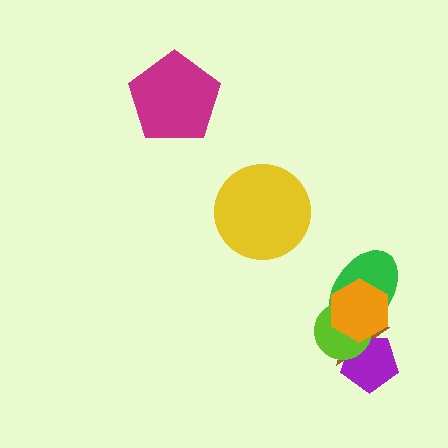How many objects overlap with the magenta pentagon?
0 objects overlap with the magenta pentagon.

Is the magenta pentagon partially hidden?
No, no other shape covers it.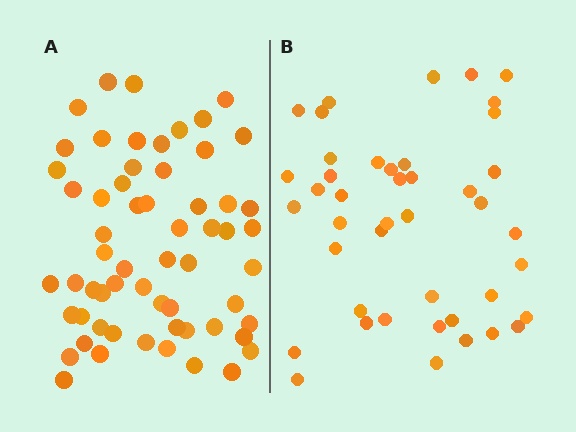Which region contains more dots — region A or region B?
Region A (the left region) has more dots.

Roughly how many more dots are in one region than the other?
Region A has approximately 15 more dots than region B.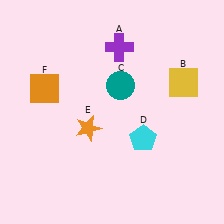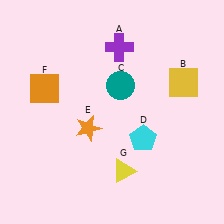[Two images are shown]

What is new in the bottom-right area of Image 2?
A yellow triangle (G) was added in the bottom-right area of Image 2.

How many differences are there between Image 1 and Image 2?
There is 1 difference between the two images.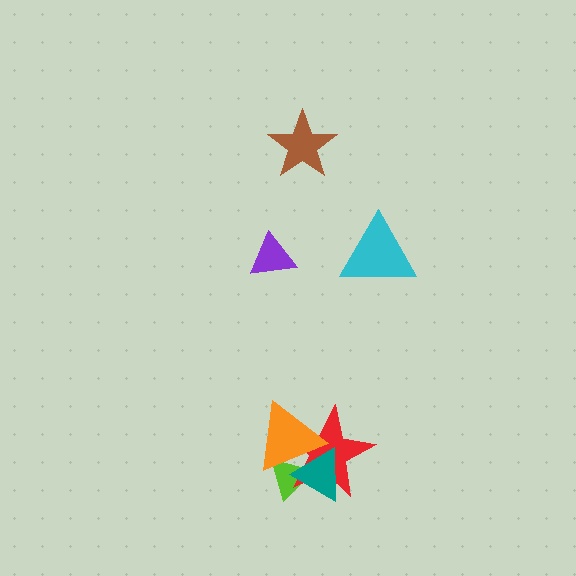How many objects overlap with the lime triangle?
3 objects overlap with the lime triangle.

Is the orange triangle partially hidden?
Yes, it is partially covered by another shape.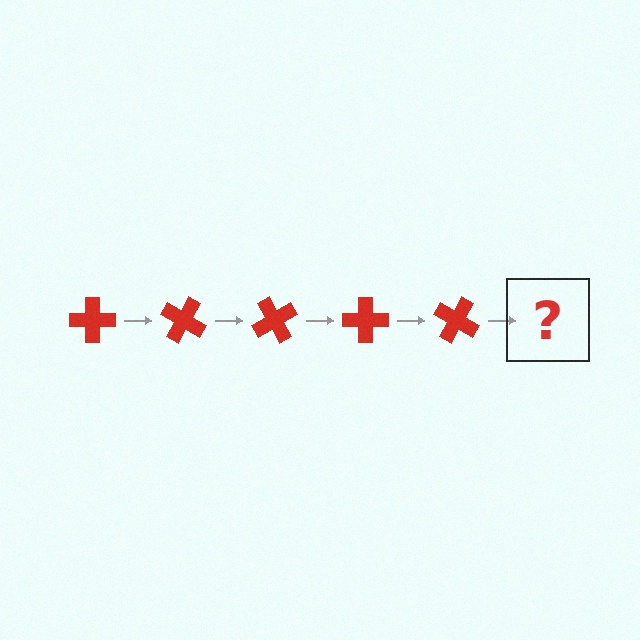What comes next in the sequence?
The next element should be a red cross rotated 150 degrees.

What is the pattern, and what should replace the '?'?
The pattern is that the cross rotates 30 degrees each step. The '?' should be a red cross rotated 150 degrees.